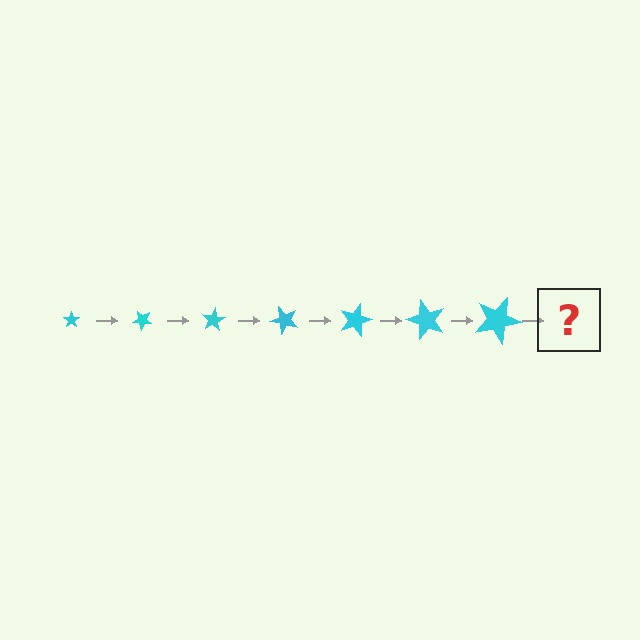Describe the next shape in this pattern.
It should be a star, larger than the previous one and rotated 280 degrees from the start.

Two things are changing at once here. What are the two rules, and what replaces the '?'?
The two rules are that the star grows larger each step and it rotates 40 degrees each step. The '?' should be a star, larger than the previous one and rotated 280 degrees from the start.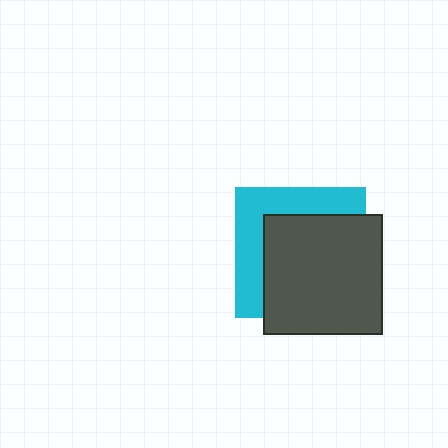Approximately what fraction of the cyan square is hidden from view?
Roughly 63% of the cyan square is hidden behind the dark gray square.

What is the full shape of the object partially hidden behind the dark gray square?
The partially hidden object is a cyan square.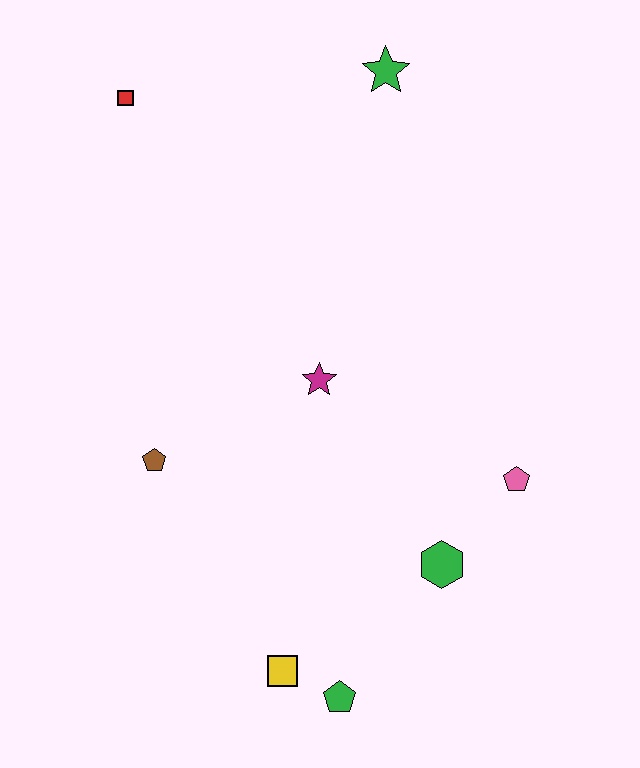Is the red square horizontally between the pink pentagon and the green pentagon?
No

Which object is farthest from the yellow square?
The green star is farthest from the yellow square.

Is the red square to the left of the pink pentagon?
Yes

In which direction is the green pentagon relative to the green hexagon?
The green pentagon is below the green hexagon.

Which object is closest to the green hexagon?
The pink pentagon is closest to the green hexagon.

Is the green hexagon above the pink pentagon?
No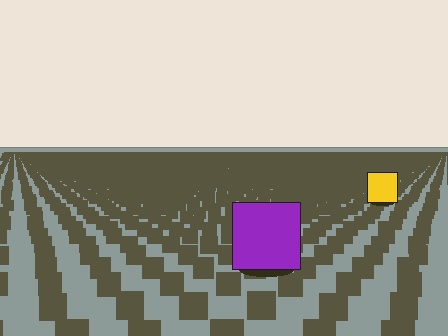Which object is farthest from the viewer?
The yellow square is farthest from the viewer. It appears smaller and the ground texture around it is denser.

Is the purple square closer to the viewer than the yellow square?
Yes. The purple square is closer — you can tell from the texture gradient: the ground texture is coarser near it.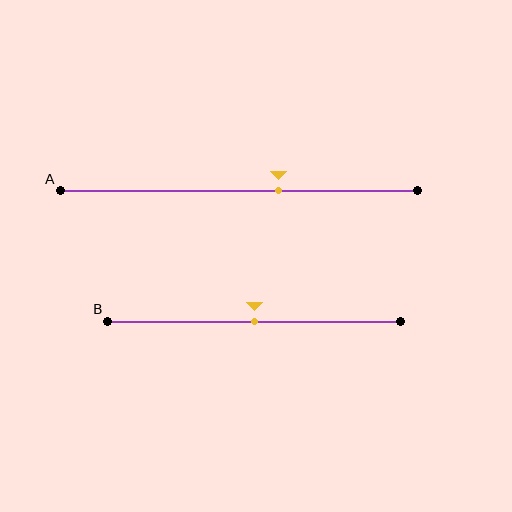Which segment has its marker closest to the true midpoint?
Segment B has its marker closest to the true midpoint.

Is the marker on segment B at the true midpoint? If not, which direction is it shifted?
Yes, the marker on segment B is at the true midpoint.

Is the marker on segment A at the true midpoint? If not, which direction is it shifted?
No, the marker on segment A is shifted to the right by about 11% of the segment length.